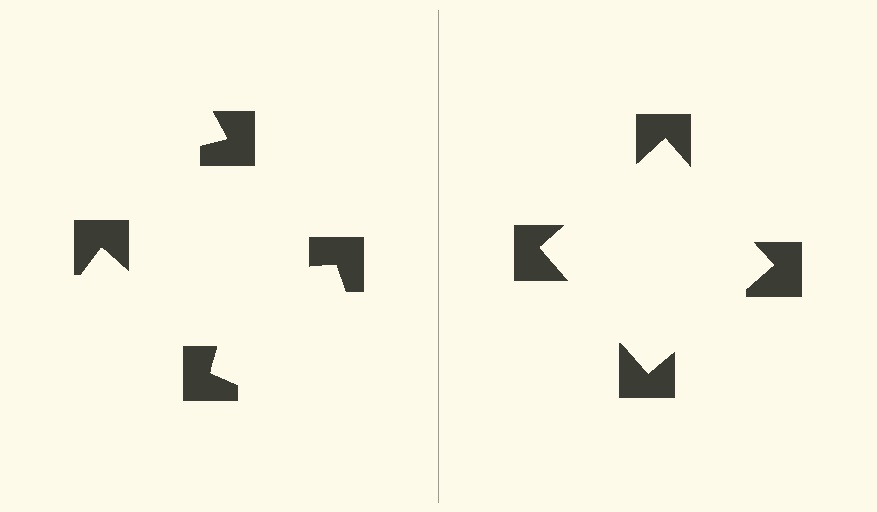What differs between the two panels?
The notched squares are positioned identically on both sides; only the wedge orientations differ. On the right they align to a square; on the left they are misaligned.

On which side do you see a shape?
An illusory square appears on the right side. On the left side the wedge cuts are rotated, so no coherent shape forms.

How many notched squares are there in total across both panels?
8 — 4 on each side.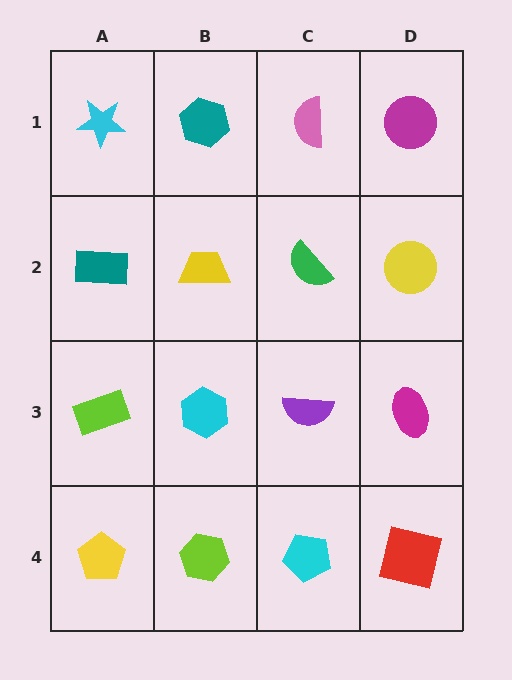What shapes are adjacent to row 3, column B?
A yellow trapezoid (row 2, column B), a lime hexagon (row 4, column B), a lime rectangle (row 3, column A), a purple semicircle (row 3, column C).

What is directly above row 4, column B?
A cyan hexagon.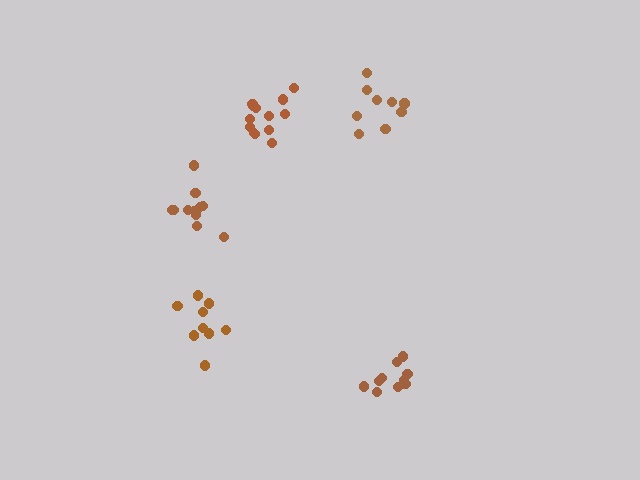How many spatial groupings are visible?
There are 5 spatial groupings.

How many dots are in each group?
Group 1: 11 dots, Group 2: 13 dots, Group 3: 10 dots, Group 4: 9 dots, Group 5: 9 dots (52 total).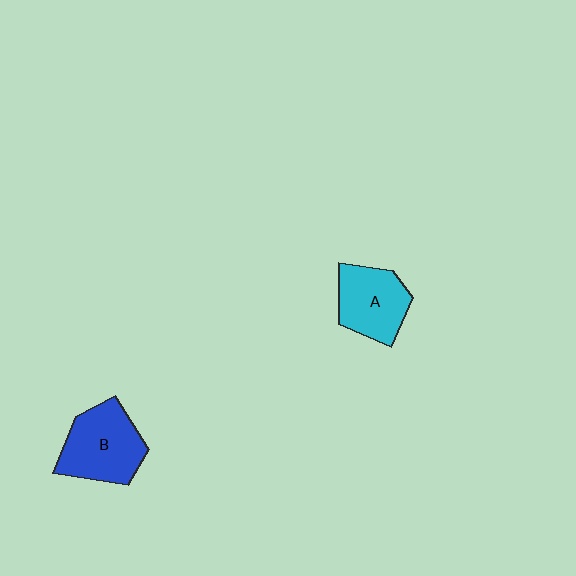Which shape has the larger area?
Shape B (blue).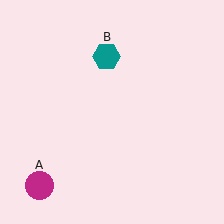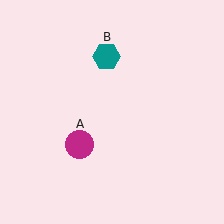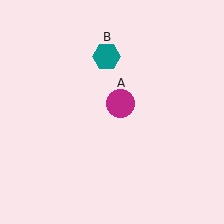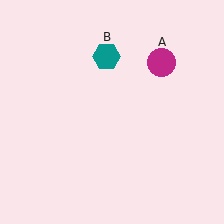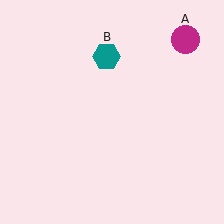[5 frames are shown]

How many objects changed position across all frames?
1 object changed position: magenta circle (object A).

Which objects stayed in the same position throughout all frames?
Teal hexagon (object B) remained stationary.